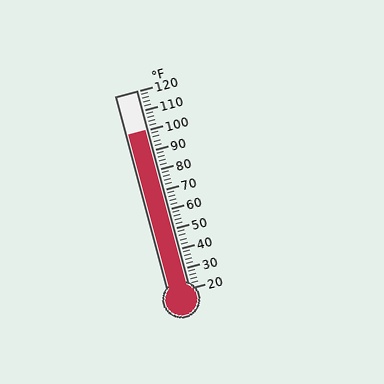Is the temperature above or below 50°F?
The temperature is above 50°F.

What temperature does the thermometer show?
The thermometer shows approximately 100°F.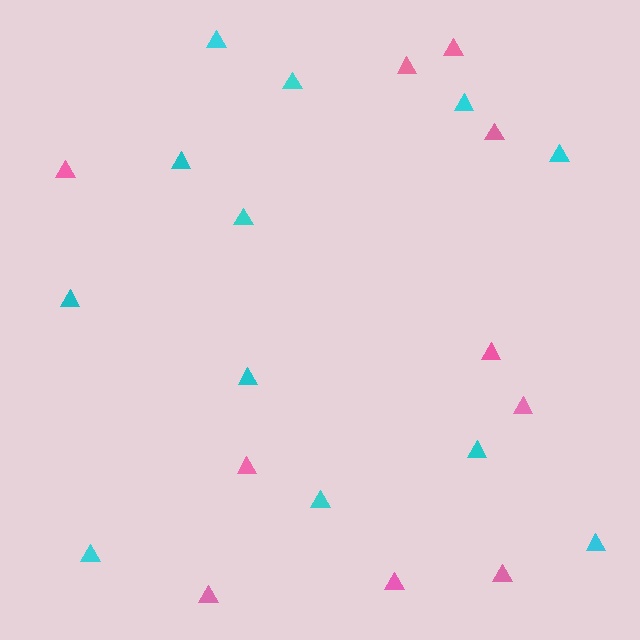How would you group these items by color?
There are 2 groups: one group of cyan triangles (12) and one group of pink triangles (10).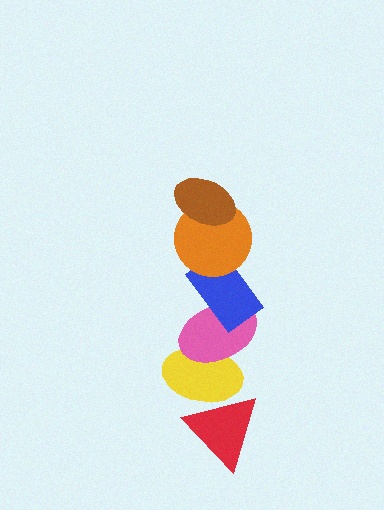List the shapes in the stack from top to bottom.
From top to bottom: the brown ellipse, the orange circle, the blue rectangle, the pink ellipse, the yellow ellipse, the red triangle.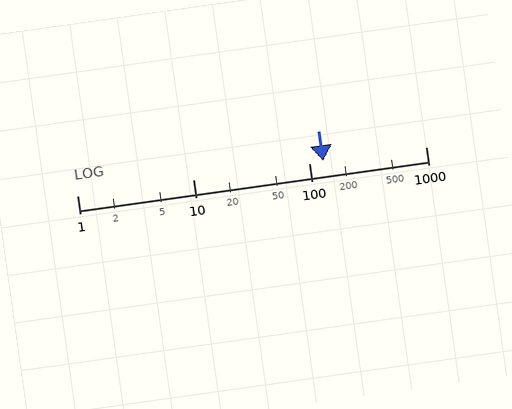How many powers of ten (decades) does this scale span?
The scale spans 3 decades, from 1 to 1000.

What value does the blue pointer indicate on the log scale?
The pointer indicates approximately 130.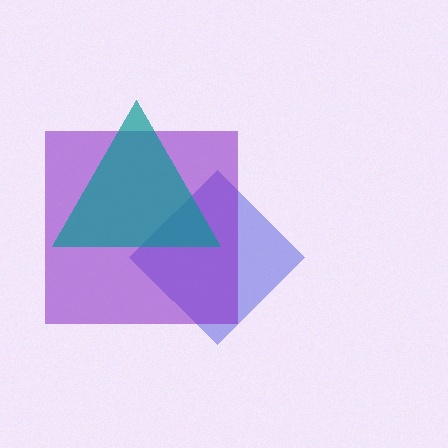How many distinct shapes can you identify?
There are 3 distinct shapes: a blue diamond, a purple square, a teal triangle.